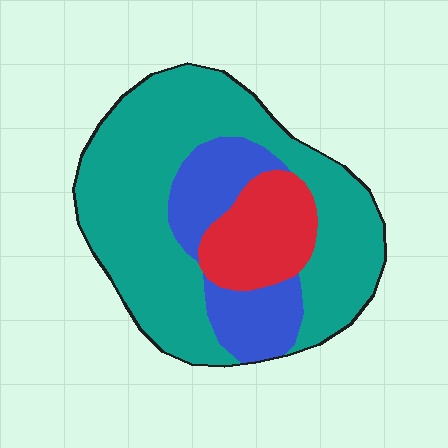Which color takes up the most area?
Teal, at roughly 65%.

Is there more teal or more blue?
Teal.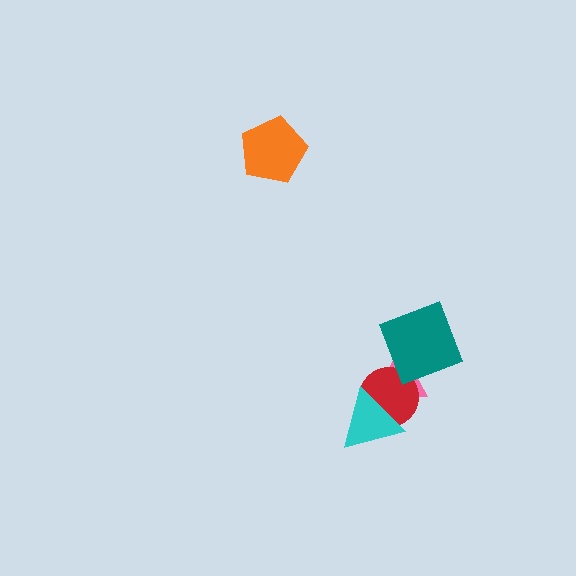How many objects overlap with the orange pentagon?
0 objects overlap with the orange pentagon.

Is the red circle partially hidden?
Yes, it is partially covered by another shape.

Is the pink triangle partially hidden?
Yes, it is partially covered by another shape.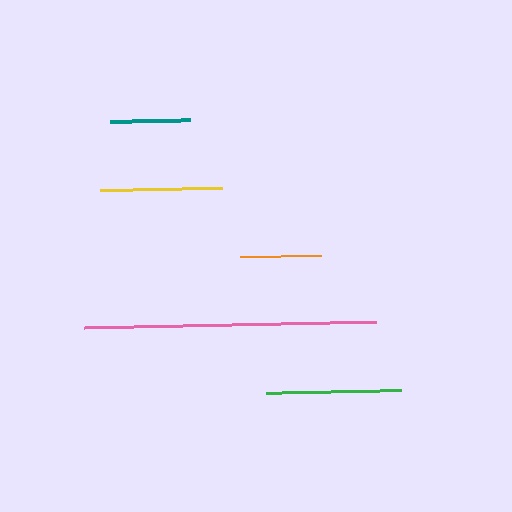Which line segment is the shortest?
The teal line is the shortest at approximately 80 pixels.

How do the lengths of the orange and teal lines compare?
The orange and teal lines are approximately the same length.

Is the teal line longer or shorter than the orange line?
The orange line is longer than the teal line.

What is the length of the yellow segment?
The yellow segment is approximately 122 pixels long.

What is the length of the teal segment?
The teal segment is approximately 80 pixels long.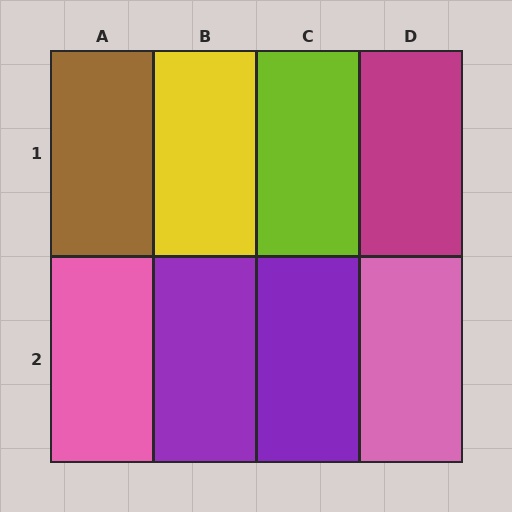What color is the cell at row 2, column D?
Pink.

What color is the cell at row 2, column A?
Pink.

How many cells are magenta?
1 cell is magenta.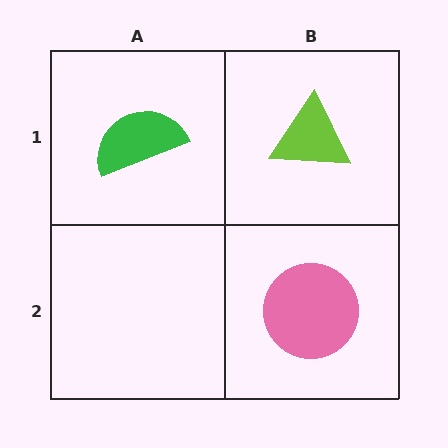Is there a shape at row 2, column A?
No, that cell is empty.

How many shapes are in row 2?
1 shape.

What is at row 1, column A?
A green semicircle.